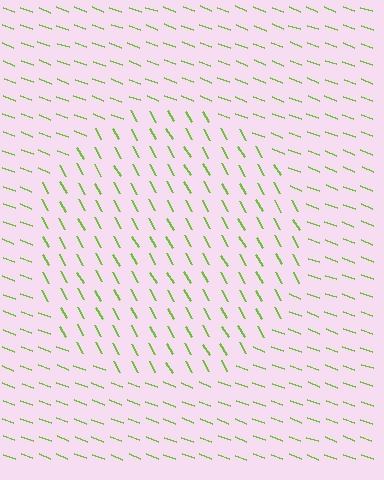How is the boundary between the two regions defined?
The boundary is defined purely by a change in line orientation (approximately 40 degrees difference). All lines are the same color and thickness.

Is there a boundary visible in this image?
Yes, there is a texture boundary formed by a change in line orientation.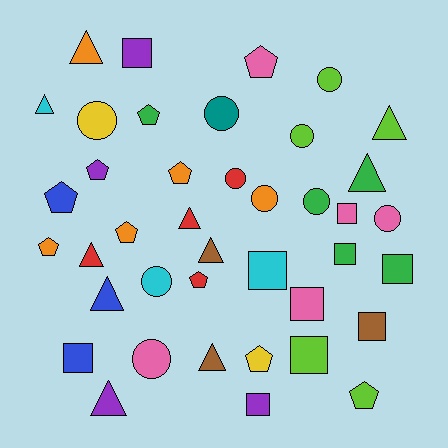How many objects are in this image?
There are 40 objects.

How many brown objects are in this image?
There are 3 brown objects.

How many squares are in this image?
There are 10 squares.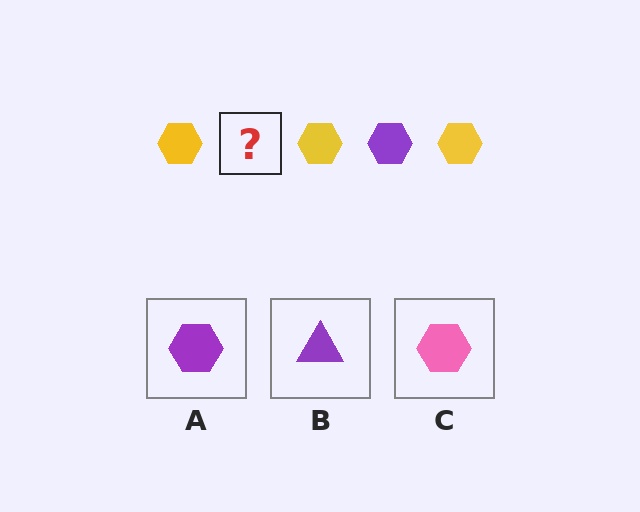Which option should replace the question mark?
Option A.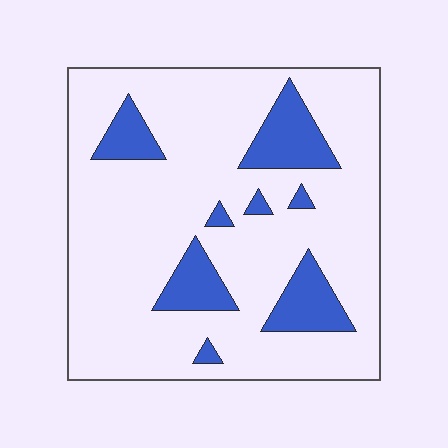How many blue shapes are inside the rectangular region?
8.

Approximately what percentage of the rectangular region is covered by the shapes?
Approximately 15%.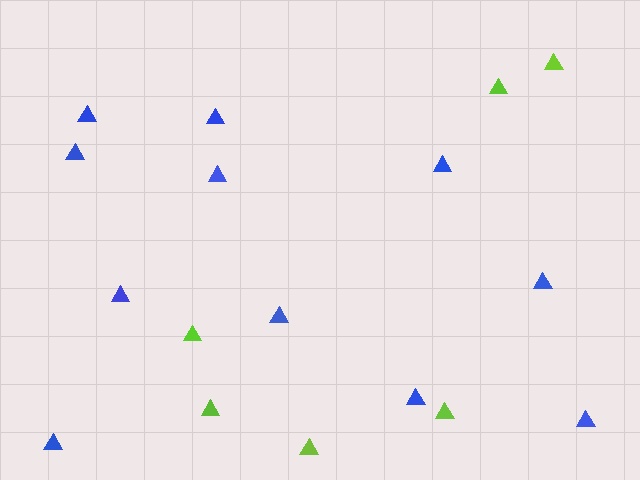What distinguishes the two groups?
There are 2 groups: one group of lime triangles (6) and one group of blue triangles (11).